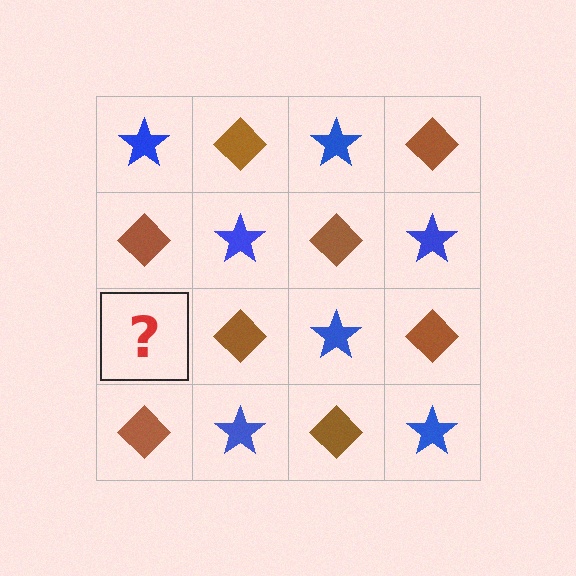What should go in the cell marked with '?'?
The missing cell should contain a blue star.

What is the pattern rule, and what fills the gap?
The rule is that it alternates blue star and brown diamond in a checkerboard pattern. The gap should be filled with a blue star.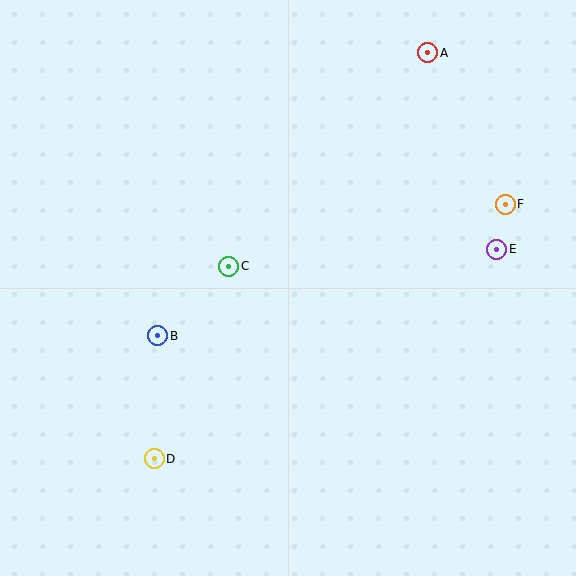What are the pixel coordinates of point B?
Point B is at (158, 336).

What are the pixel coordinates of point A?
Point A is at (428, 53).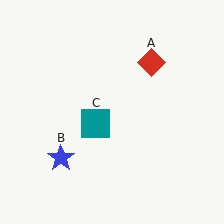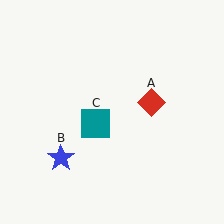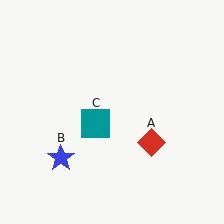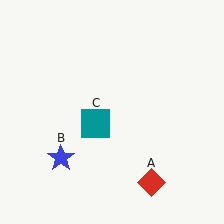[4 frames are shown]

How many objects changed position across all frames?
1 object changed position: red diamond (object A).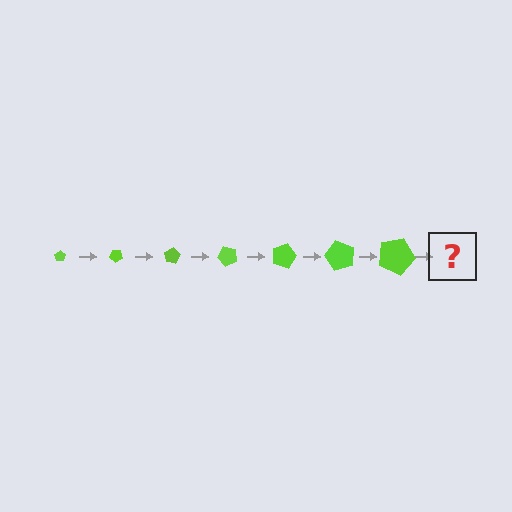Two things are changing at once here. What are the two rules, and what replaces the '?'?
The two rules are that the pentagon grows larger each step and it rotates 40 degrees each step. The '?' should be a pentagon, larger than the previous one and rotated 280 degrees from the start.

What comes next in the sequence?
The next element should be a pentagon, larger than the previous one and rotated 280 degrees from the start.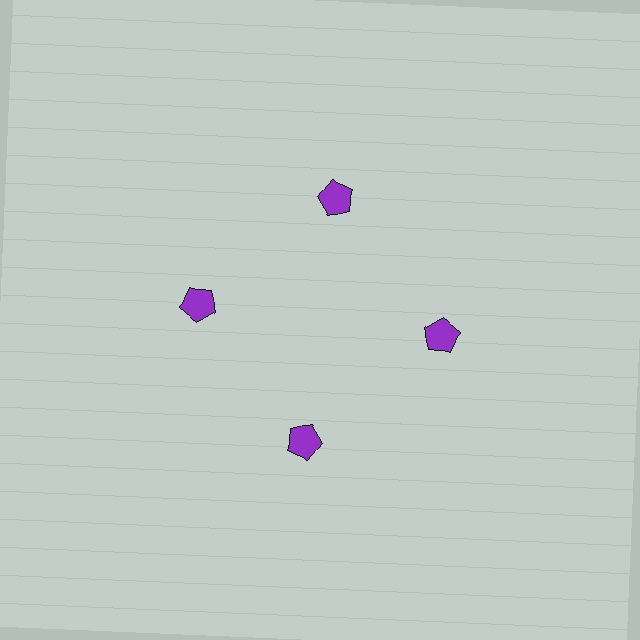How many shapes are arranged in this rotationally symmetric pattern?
There are 4 shapes, arranged in 4 groups of 1.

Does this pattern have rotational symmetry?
Yes, this pattern has 4-fold rotational symmetry. It looks the same after rotating 90 degrees around the center.